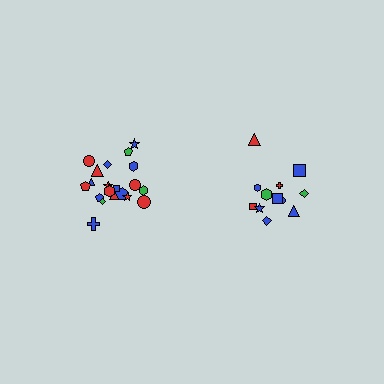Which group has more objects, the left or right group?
The left group.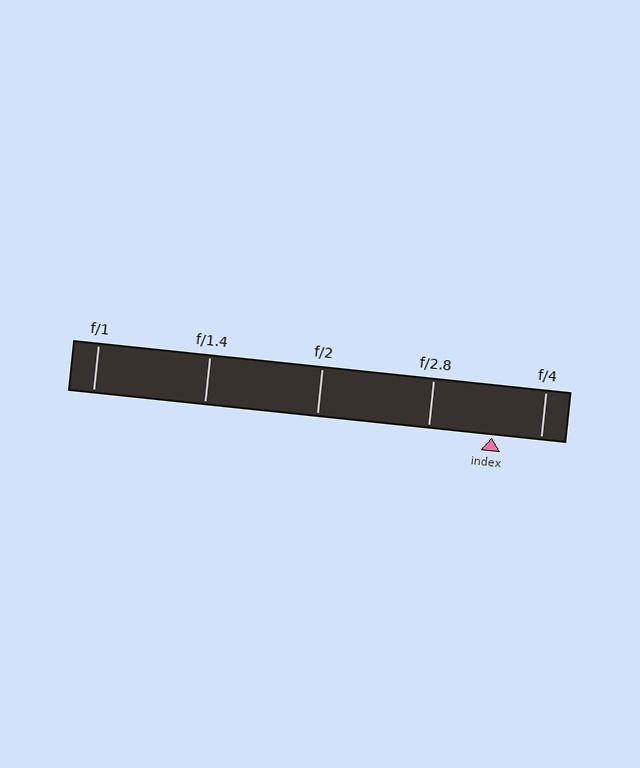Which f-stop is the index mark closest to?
The index mark is closest to f/4.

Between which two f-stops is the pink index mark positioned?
The index mark is between f/2.8 and f/4.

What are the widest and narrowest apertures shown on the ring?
The widest aperture shown is f/1 and the narrowest is f/4.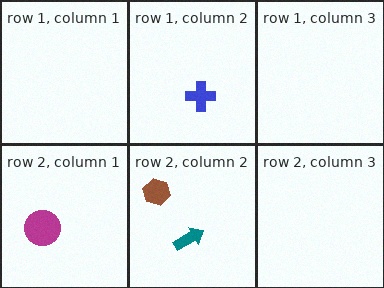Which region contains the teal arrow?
The row 2, column 2 region.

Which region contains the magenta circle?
The row 2, column 1 region.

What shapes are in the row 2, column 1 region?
The magenta circle.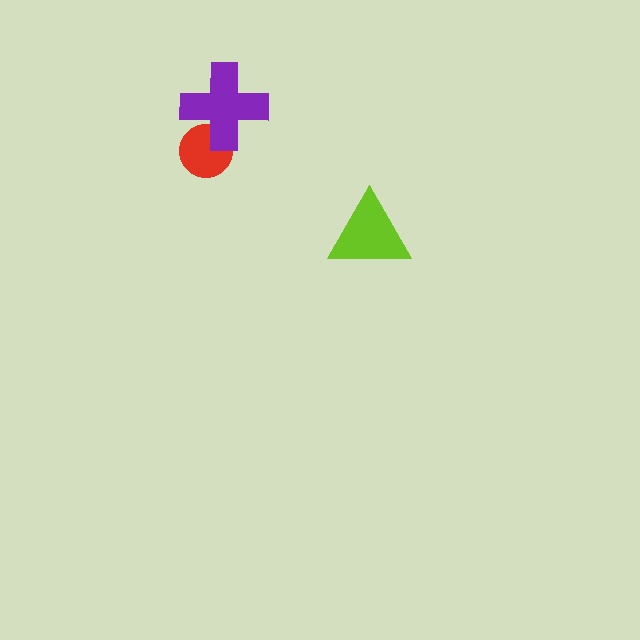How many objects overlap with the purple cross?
1 object overlaps with the purple cross.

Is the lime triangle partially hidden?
No, no other shape covers it.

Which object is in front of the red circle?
The purple cross is in front of the red circle.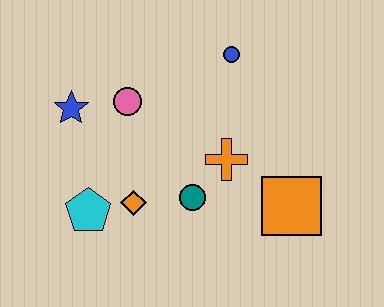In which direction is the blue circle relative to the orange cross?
The blue circle is above the orange cross.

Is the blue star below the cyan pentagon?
No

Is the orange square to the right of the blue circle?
Yes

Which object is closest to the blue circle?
The orange cross is closest to the blue circle.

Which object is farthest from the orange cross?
The blue star is farthest from the orange cross.